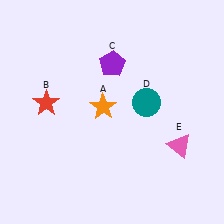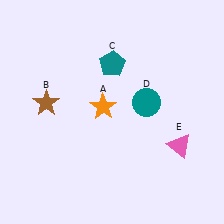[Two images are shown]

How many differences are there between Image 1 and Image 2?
There are 2 differences between the two images.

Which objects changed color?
B changed from red to brown. C changed from purple to teal.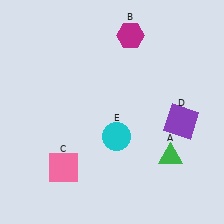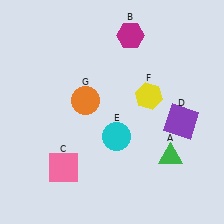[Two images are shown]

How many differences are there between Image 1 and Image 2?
There are 2 differences between the two images.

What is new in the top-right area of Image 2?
A yellow hexagon (F) was added in the top-right area of Image 2.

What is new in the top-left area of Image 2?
An orange circle (G) was added in the top-left area of Image 2.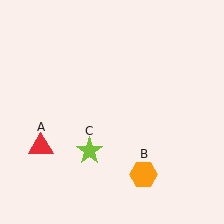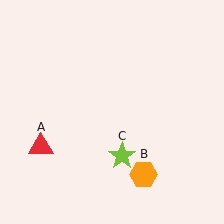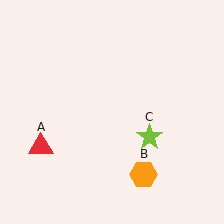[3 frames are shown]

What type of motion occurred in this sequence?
The lime star (object C) rotated counterclockwise around the center of the scene.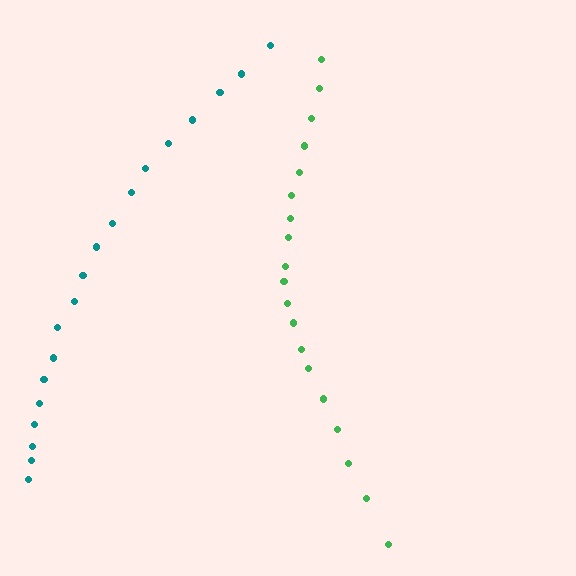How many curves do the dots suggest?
There are 2 distinct paths.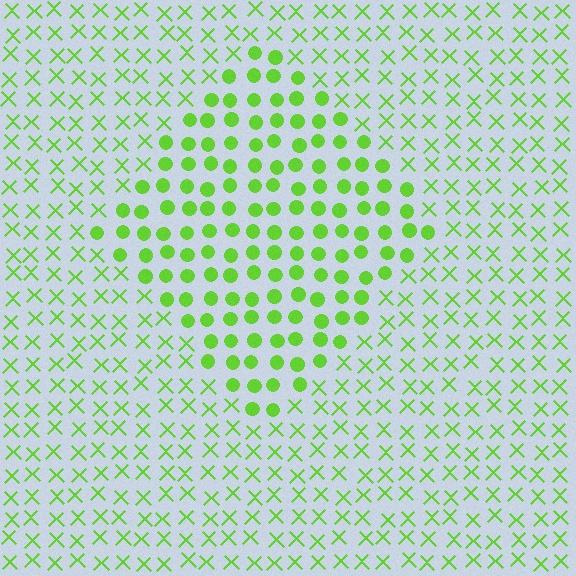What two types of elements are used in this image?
The image uses circles inside the diamond region and X marks outside it.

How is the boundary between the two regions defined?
The boundary is defined by a change in element shape: circles inside vs. X marks outside. All elements share the same color and spacing.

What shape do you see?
I see a diamond.